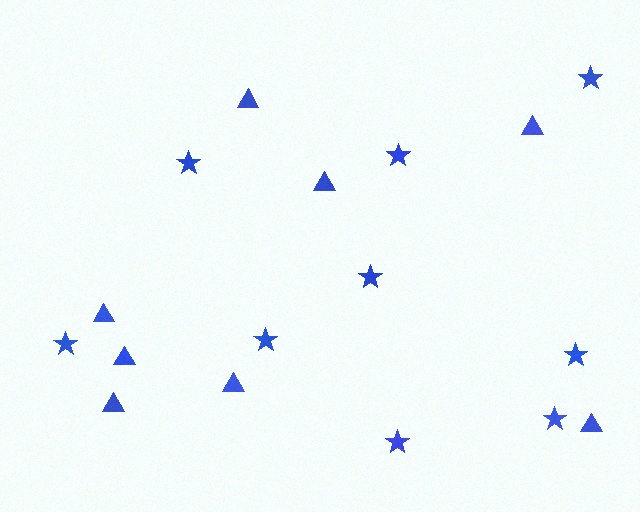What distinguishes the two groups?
There are 2 groups: one group of triangles (8) and one group of stars (9).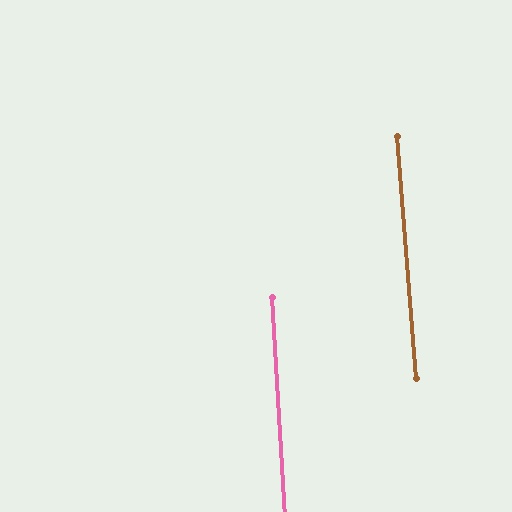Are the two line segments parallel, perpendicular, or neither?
Parallel — their directions differ by only 1.0°.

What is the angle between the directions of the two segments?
Approximately 1 degree.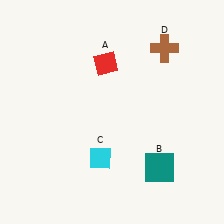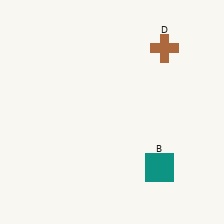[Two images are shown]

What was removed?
The cyan diamond (C), the red diamond (A) were removed in Image 2.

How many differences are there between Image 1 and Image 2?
There are 2 differences between the two images.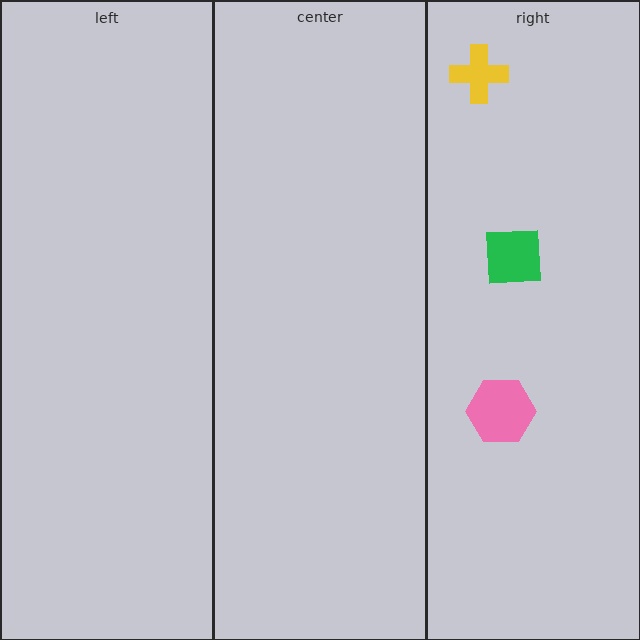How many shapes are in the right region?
3.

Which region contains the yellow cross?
The right region.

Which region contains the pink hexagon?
The right region.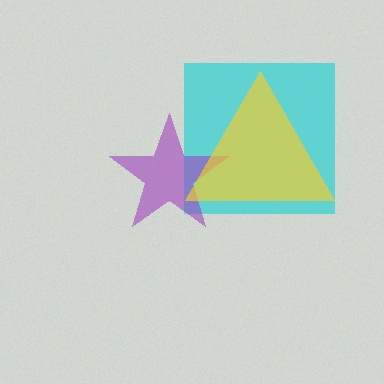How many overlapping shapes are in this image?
There are 3 overlapping shapes in the image.